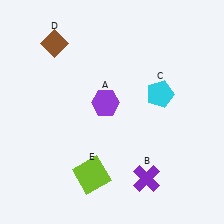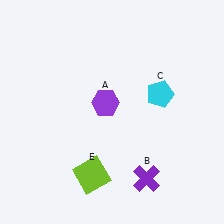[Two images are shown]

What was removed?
The brown diamond (D) was removed in Image 2.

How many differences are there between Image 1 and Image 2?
There is 1 difference between the two images.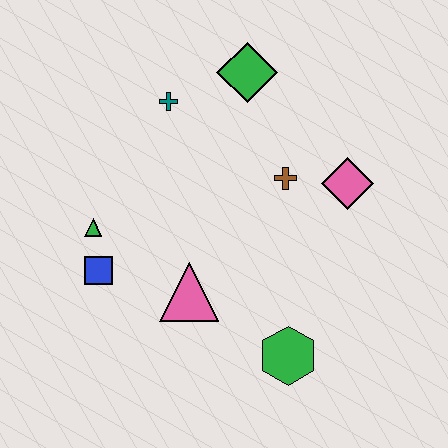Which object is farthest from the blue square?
The pink diamond is farthest from the blue square.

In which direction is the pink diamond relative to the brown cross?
The pink diamond is to the right of the brown cross.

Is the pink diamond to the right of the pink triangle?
Yes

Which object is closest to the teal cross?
The green diamond is closest to the teal cross.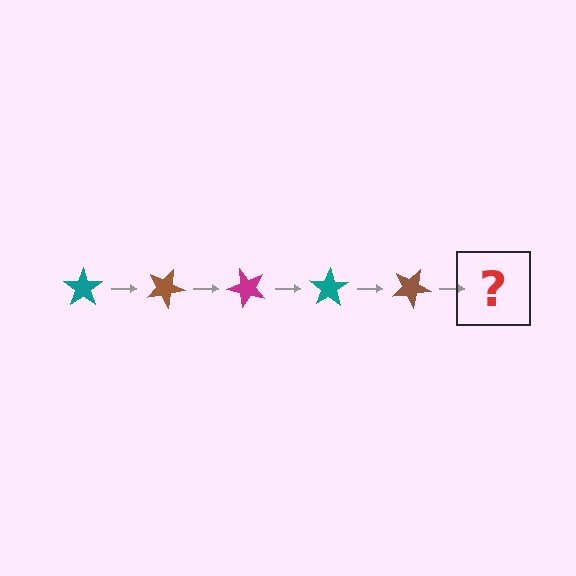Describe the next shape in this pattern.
It should be a magenta star, rotated 125 degrees from the start.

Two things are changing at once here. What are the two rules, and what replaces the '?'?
The two rules are that it rotates 25 degrees each step and the color cycles through teal, brown, and magenta. The '?' should be a magenta star, rotated 125 degrees from the start.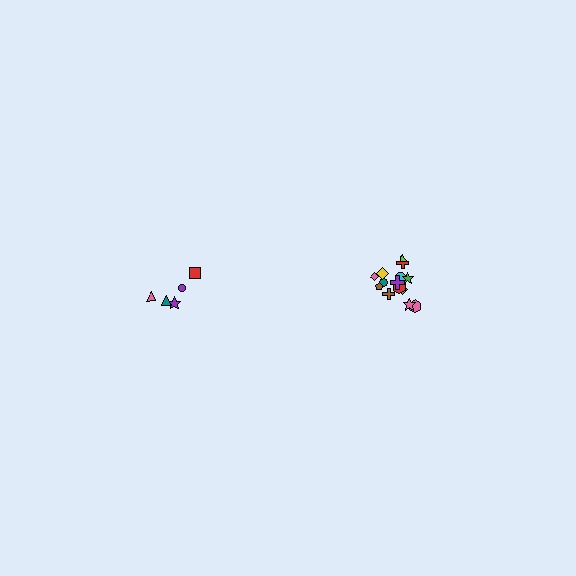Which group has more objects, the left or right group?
The right group.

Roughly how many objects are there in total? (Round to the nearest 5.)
Roughly 20 objects in total.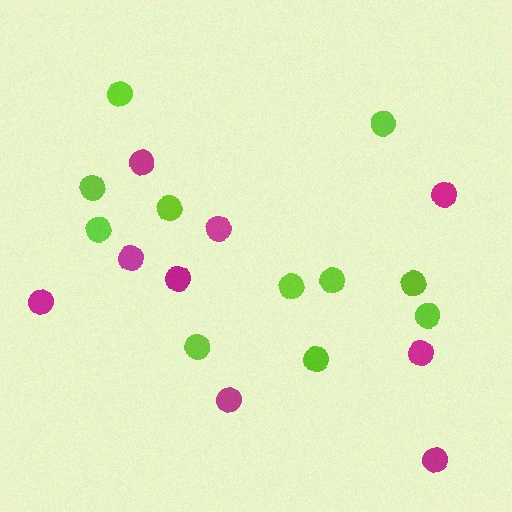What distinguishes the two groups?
There are 2 groups: one group of lime circles (11) and one group of magenta circles (9).